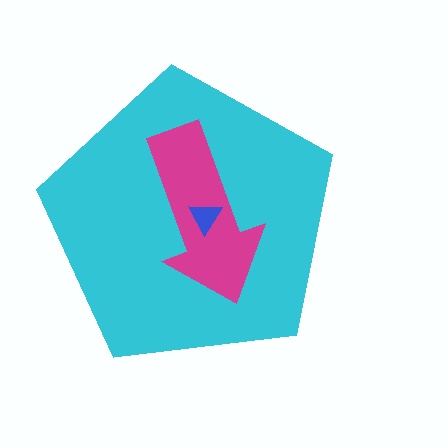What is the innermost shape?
The blue triangle.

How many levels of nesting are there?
3.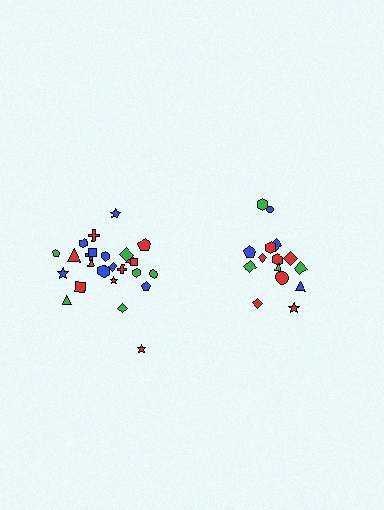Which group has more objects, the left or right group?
The left group.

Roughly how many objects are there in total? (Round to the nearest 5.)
Roughly 40 objects in total.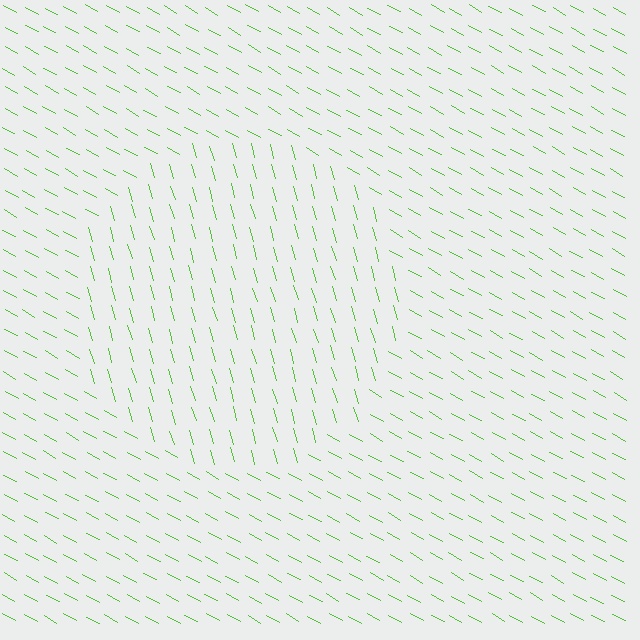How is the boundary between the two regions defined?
The boundary is defined purely by a change in line orientation (approximately 45 degrees difference). All lines are the same color and thickness.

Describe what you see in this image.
The image is filled with small lime line segments. A circle region in the image has lines oriented differently from the surrounding lines, creating a visible texture boundary.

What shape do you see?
I see a circle.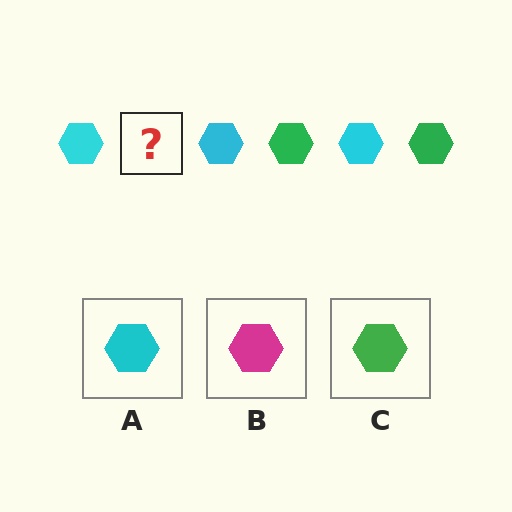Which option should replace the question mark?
Option C.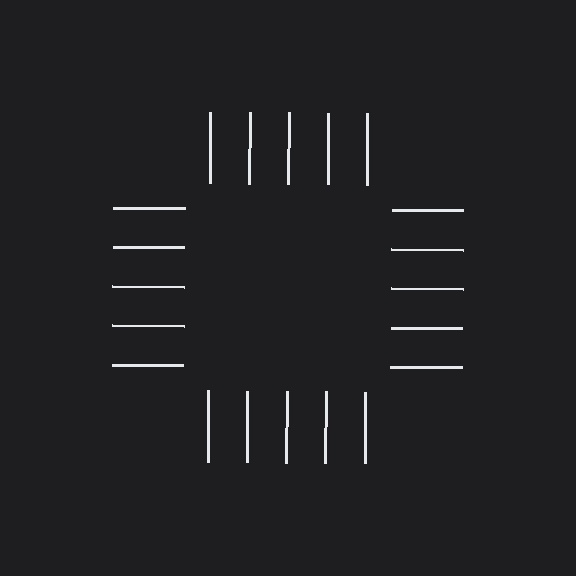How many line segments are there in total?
20 — 5 along each of the 4 edges.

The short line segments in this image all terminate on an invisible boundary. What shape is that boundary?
An illusory square — the line segments terminate on its edges but no continuous stroke is drawn.